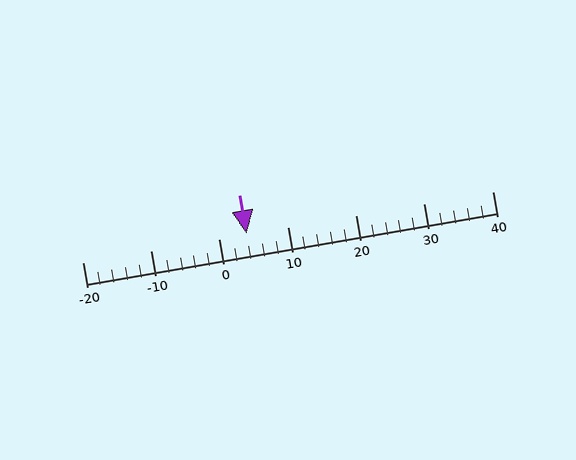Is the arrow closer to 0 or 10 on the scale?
The arrow is closer to 0.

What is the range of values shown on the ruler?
The ruler shows values from -20 to 40.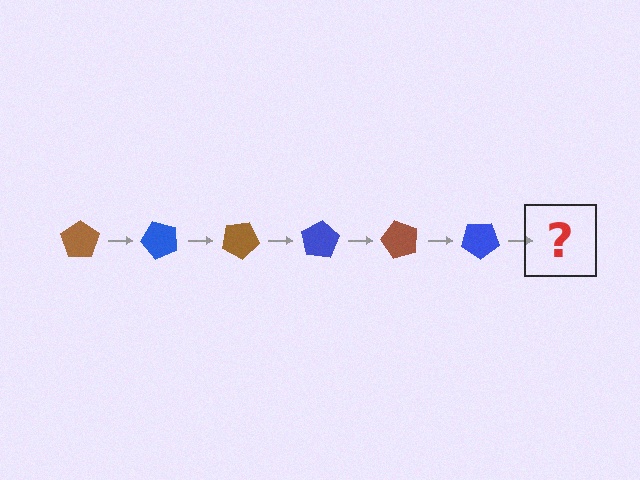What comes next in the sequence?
The next element should be a brown pentagon, rotated 300 degrees from the start.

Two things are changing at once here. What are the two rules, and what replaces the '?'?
The two rules are that it rotates 50 degrees each step and the color cycles through brown and blue. The '?' should be a brown pentagon, rotated 300 degrees from the start.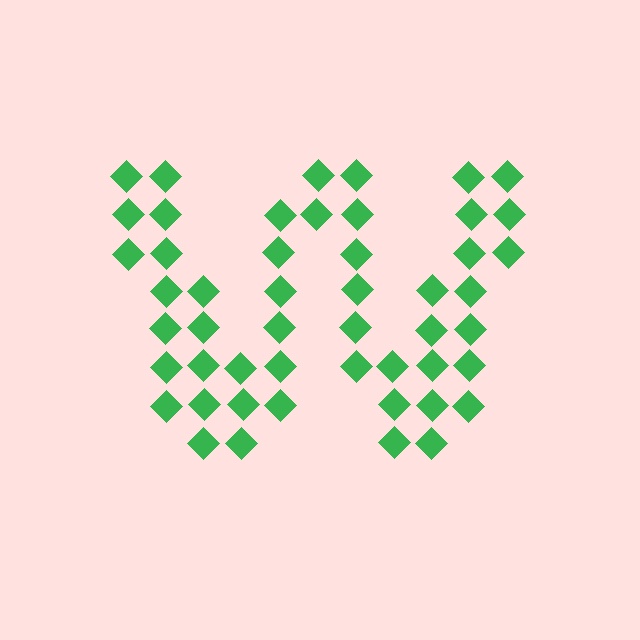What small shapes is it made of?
It is made of small diamonds.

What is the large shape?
The large shape is the letter W.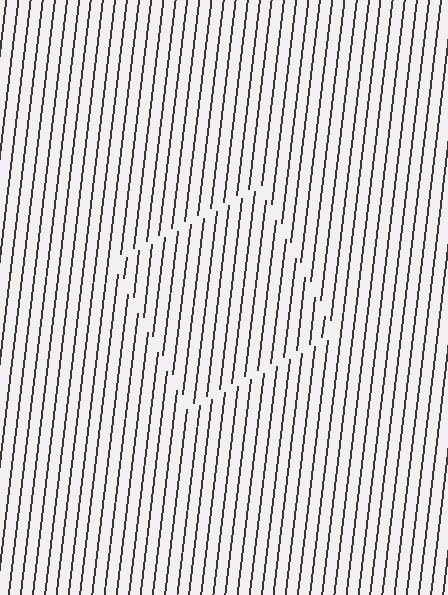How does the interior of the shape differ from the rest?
The interior of the shape contains the same grating, shifted by half a period — the contour is defined by the phase discontinuity where line-ends from the inner and outer gratings abut.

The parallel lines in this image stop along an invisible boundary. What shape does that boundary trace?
An illusory square. The interior of the shape contains the same grating, shifted by half a period — the contour is defined by the phase discontinuity where line-ends from the inner and outer gratings abut.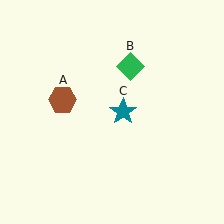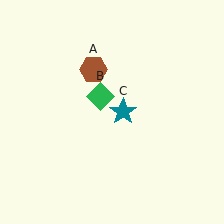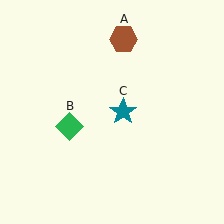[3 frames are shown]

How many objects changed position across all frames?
2 objects changed position: brown hexagon (object A), green diamond (object B).